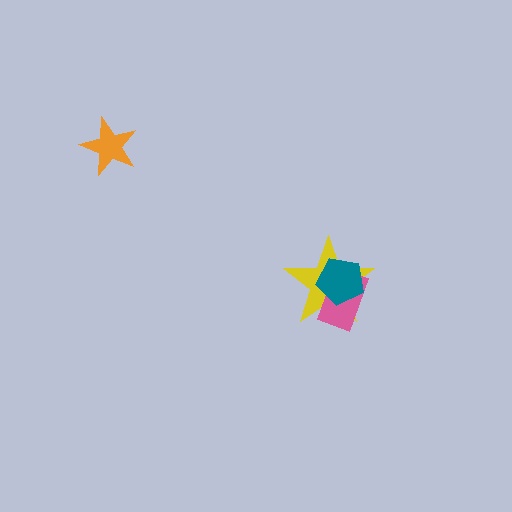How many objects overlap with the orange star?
0 objects overlap with the orange star.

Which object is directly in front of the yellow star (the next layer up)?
The pink rectangle is directly in front of the yellow star.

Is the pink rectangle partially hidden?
Yes, it is partially covered by another shape.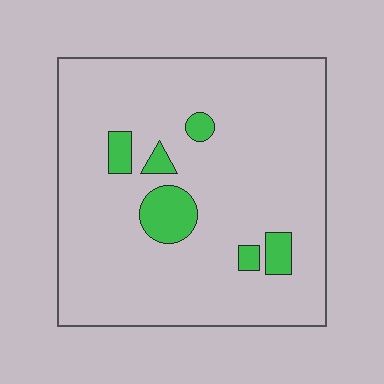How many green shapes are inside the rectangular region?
6.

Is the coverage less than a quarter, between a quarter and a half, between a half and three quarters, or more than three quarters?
Less than a quarter.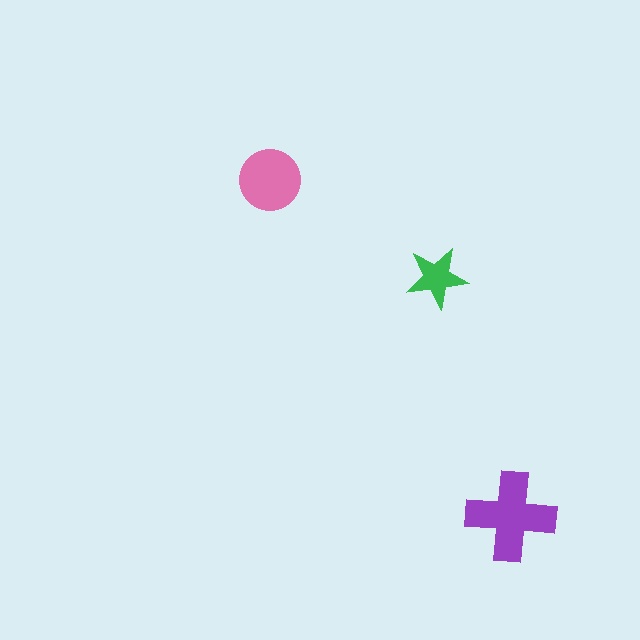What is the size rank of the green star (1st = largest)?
3rd.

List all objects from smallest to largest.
The green star, the pink circle, the purple cross.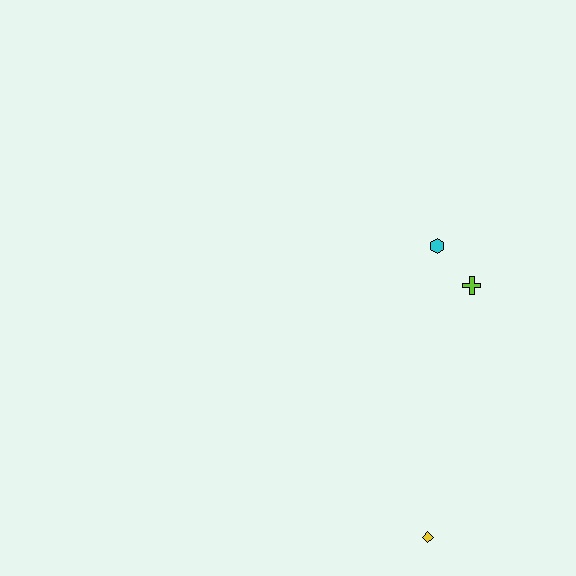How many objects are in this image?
There are 3 objects.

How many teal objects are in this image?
There are no teal objects.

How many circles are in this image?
There are no circles.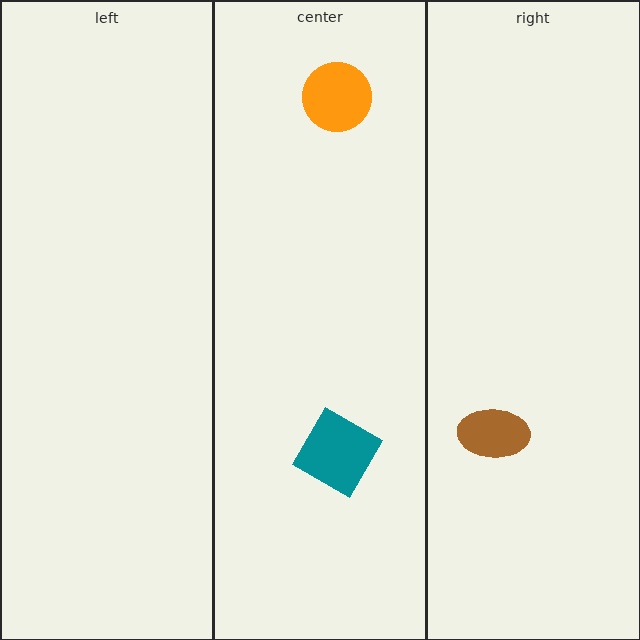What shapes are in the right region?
The brown ellipse.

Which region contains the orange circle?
The center region.